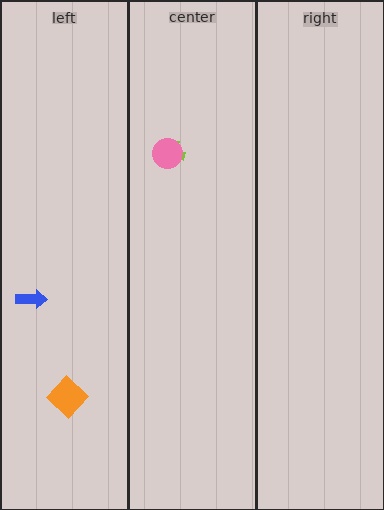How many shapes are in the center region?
2.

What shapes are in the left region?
The orange diamond, the blue arrow.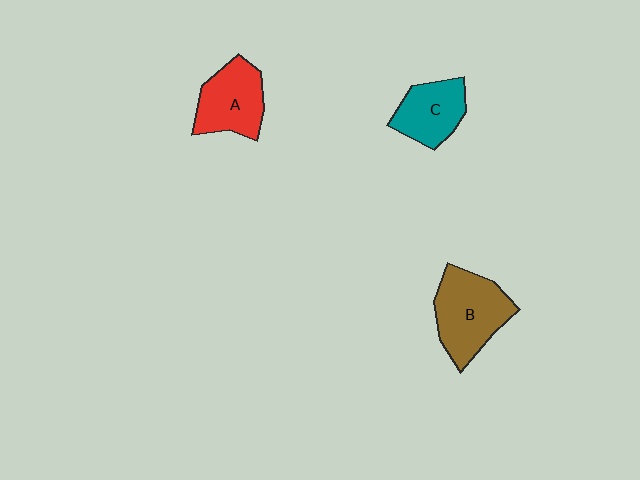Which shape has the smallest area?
Shape C (teal).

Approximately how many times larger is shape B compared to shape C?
Approximately 1.4 times.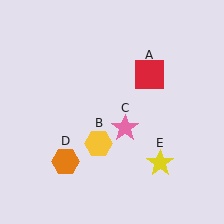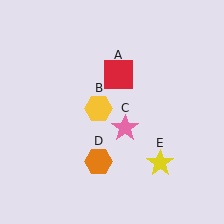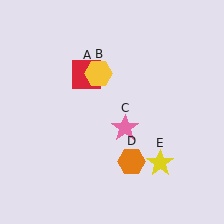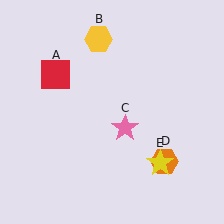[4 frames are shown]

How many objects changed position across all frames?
3 objects changed position: red square (object A), yellow hexagon (object B), orange hexagon (object D).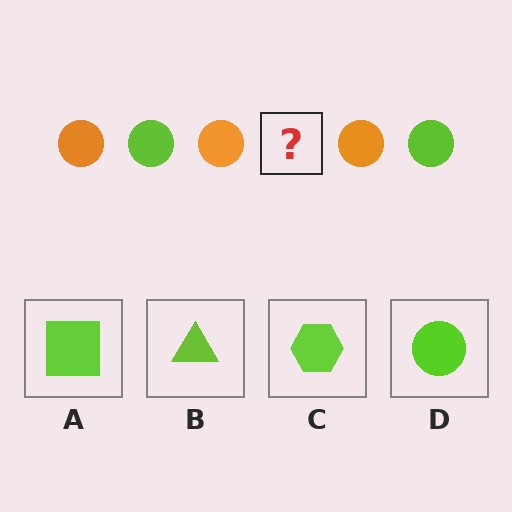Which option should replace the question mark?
Option D.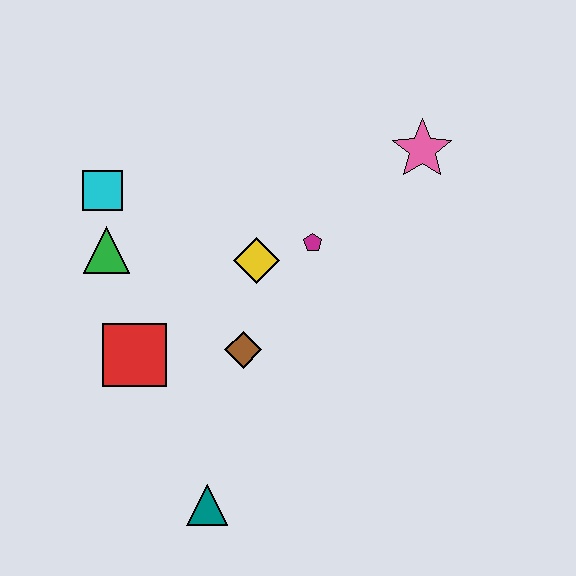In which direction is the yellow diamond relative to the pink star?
The yellow diamond is to the left of the pink star.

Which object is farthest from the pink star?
The teal triangle is farthest from the pink star.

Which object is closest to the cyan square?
The green triangle is closest to the cyan square.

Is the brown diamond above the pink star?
No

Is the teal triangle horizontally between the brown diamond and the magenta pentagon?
No